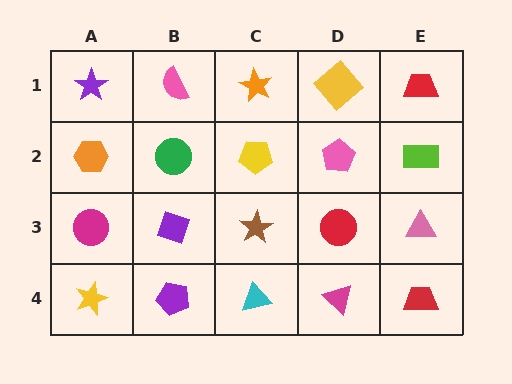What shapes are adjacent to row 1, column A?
An orange hexagon (row 2, column A), a pink semicircle (row 1, column B).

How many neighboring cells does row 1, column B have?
3.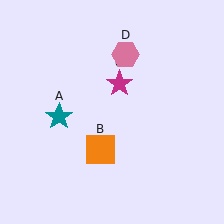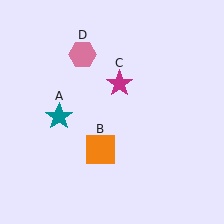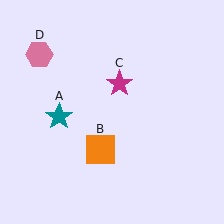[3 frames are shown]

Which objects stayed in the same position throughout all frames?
Teal star (object A) and orange square (object B) and magenta star (object C) remained stationary.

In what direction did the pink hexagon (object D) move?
The pink hexagon (object D) moved left.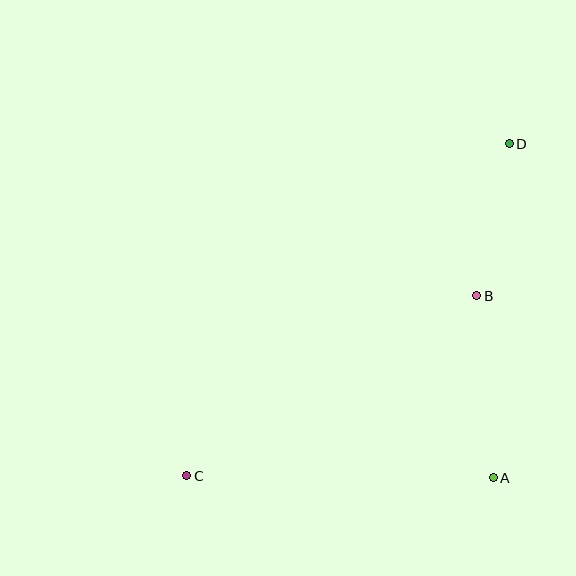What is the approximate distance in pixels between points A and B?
The distance between A and B is approximately 182 pixels.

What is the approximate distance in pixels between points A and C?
The distance between A and C is approximately 306 pixels.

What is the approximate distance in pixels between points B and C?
The distance between B and C is approximately 341 pixels.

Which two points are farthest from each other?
Points C and D are farthest from each other.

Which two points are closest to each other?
Points B and D are closest to each other.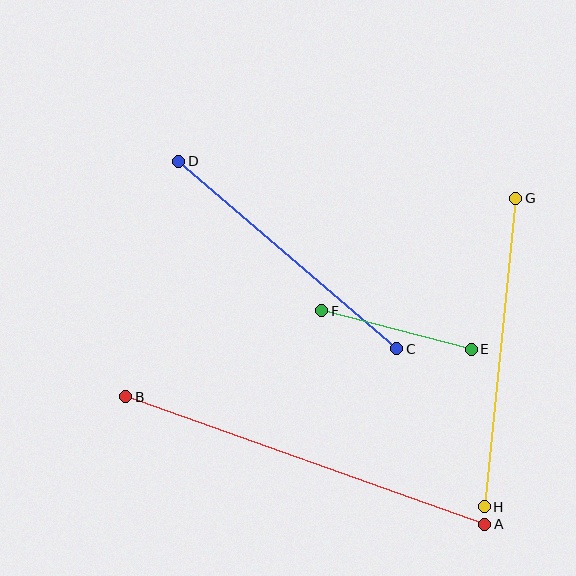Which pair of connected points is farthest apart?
Points A and B are farthest apart.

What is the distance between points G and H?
The distance is approximately 310 pixels.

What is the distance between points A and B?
The distance is approximately 381 pixels.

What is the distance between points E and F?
The distance is approximately 154 pixels.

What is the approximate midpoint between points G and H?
The midpoint is at approximately (500, 353) pixels.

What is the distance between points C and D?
The distance is approximately 287 pixels.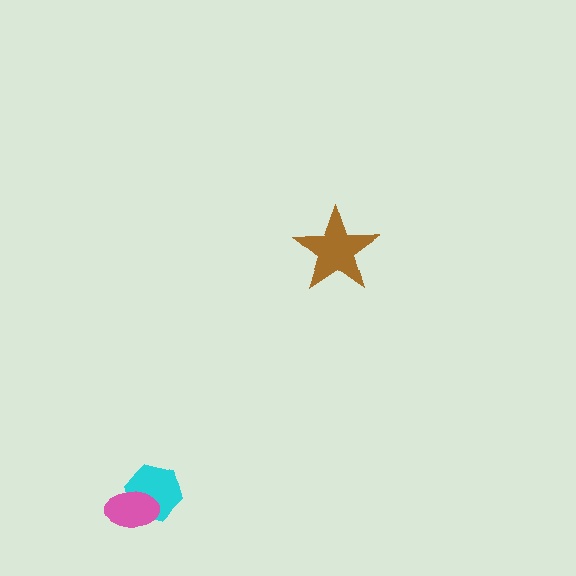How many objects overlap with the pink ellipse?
1 object overlaps with the pink ellipse.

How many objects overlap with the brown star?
0 objects overlap with the brown star.